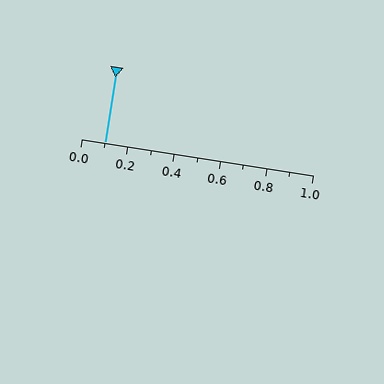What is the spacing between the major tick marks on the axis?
The major ticks are spaced 0.2 apart.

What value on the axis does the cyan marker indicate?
The marker indicates approximately 0.1.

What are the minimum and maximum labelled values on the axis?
The axis runs from 0.0 to 1.0.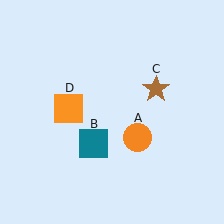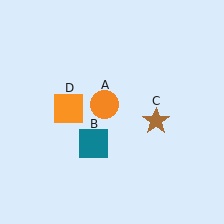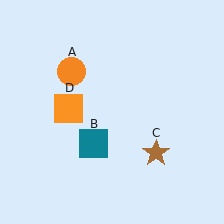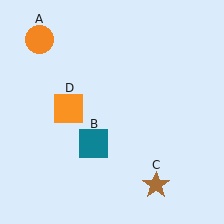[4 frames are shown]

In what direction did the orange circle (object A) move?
The orange circle (object A) moved up and to the left.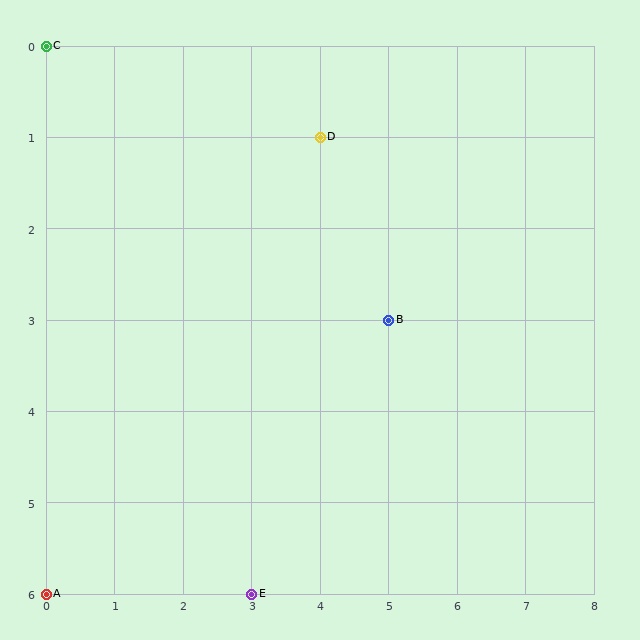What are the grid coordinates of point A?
Point A is at grid coordinates (0, 6).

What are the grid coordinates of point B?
Point B is at grid coordinates (5, 3).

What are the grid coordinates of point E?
Point E is at grid coordinates (3, 6).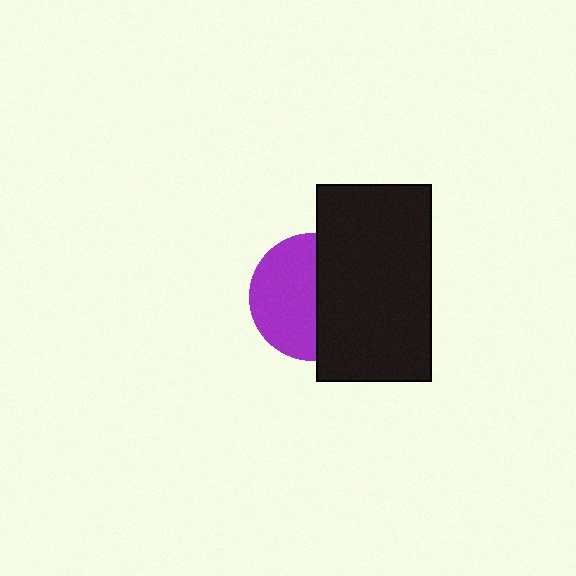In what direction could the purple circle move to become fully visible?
The purple circle could move left. That would shift it out from behind the black rectangle entirely.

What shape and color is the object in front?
The object in front is a black rectangle.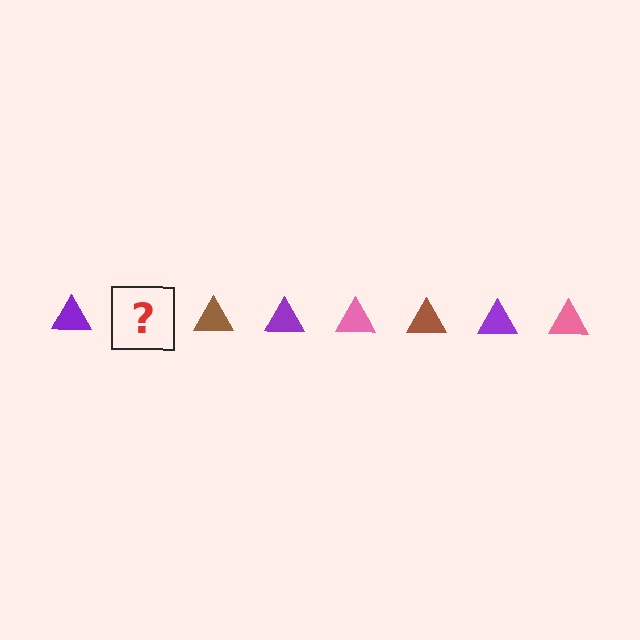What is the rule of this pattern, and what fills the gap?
The rule is that the pattern cycles through purple, pink, brown triangles. The gap should be filled with a pink triangle.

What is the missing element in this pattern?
The missing element is a pink triangle.